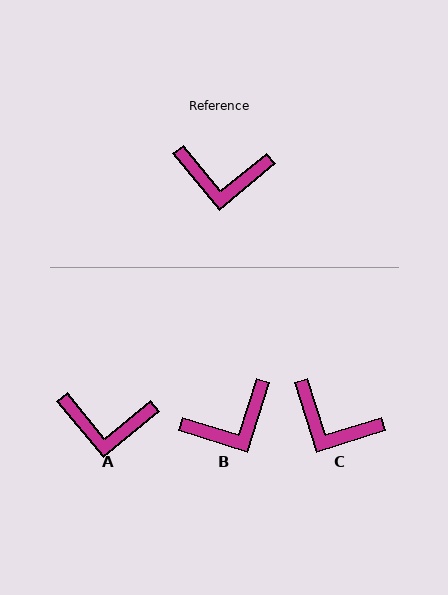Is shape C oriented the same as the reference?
No, it is off by about 22 degrees.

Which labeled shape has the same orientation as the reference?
A.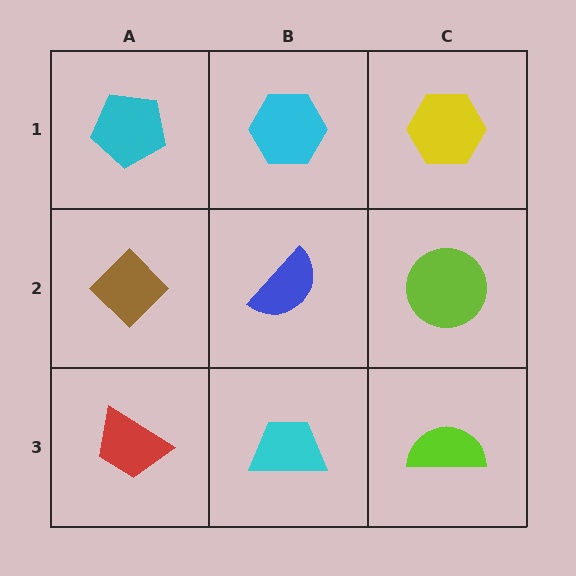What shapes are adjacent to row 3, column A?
A brown diamond (row 2, column A), a cyan trapezoid (row 3, column B).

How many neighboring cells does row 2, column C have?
3.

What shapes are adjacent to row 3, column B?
A blue semicircle (row 2, column B), a red trapezoid (row 3, column A), a lime semicircle (row 3, column C).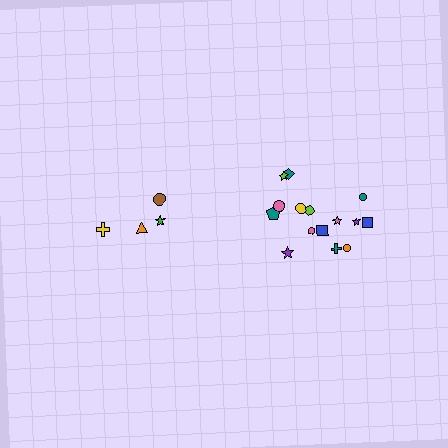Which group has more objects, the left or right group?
The right group.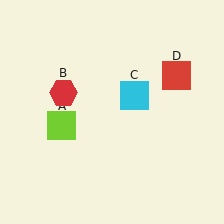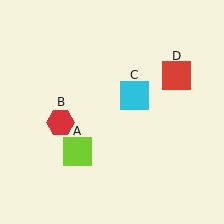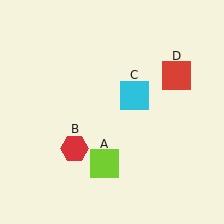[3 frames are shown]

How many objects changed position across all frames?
2 objects changed position: lime square (object A), red hexagon (object B).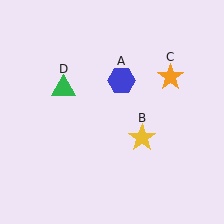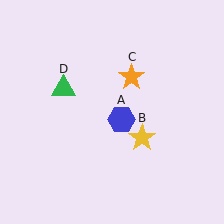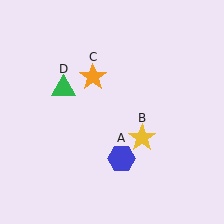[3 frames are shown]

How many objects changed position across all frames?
2 objects changed position: blue hexagon (object A), orange star (object C).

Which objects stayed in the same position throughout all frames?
Yellow star (object B) and green triangle (object D) remained stationary.